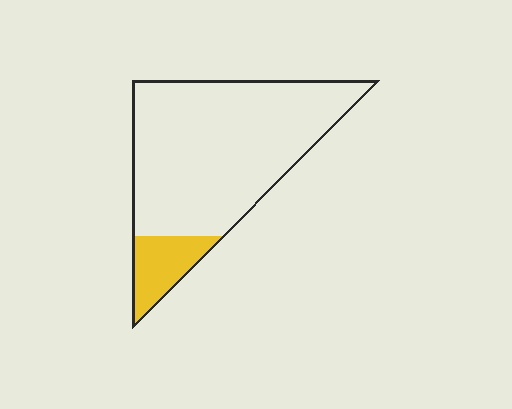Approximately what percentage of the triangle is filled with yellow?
Approximately 15%.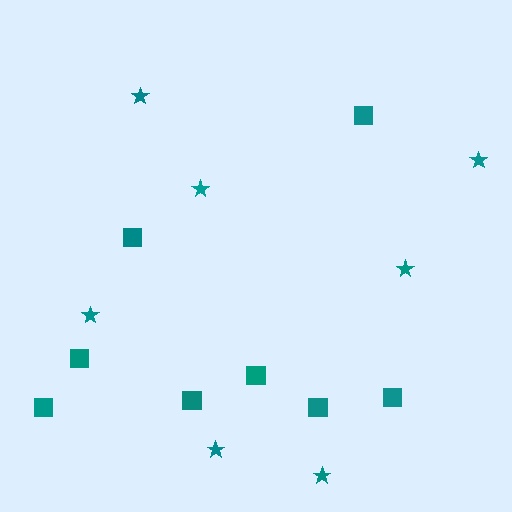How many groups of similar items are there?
There are 2 groups: one group of squares (8) and one group of stars (7).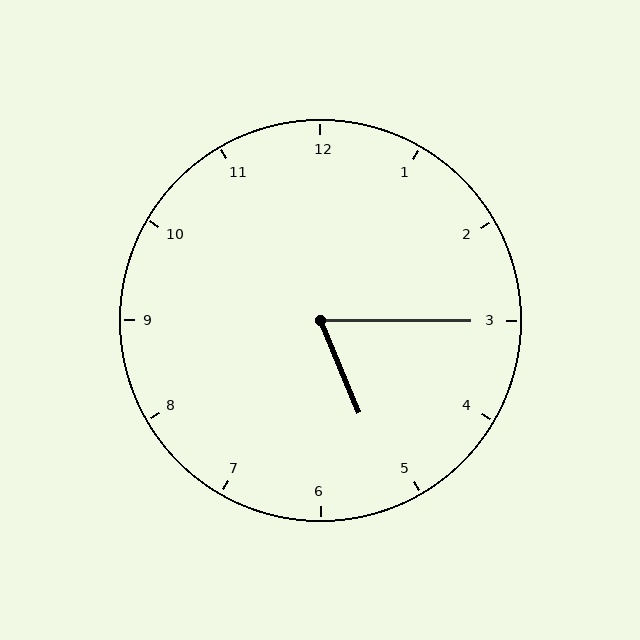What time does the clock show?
5:15.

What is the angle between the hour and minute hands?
Approximately 68 degrees.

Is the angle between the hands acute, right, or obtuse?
It is acute.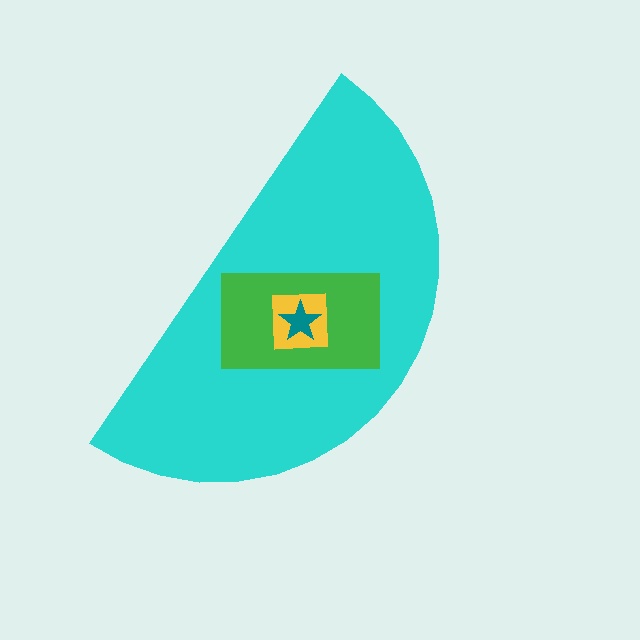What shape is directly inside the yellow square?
The teal star.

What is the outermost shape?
The cyan semicircle.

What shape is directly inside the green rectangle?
The yellow square.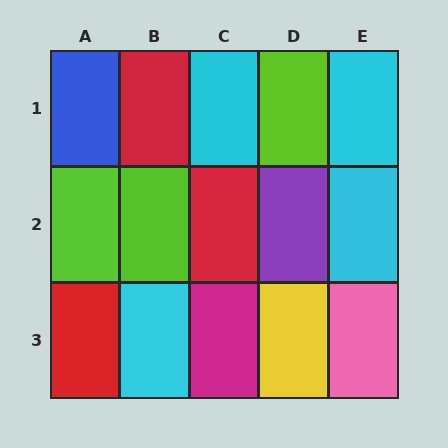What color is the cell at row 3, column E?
Pink.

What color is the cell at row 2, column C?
Red.